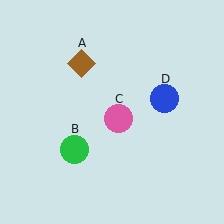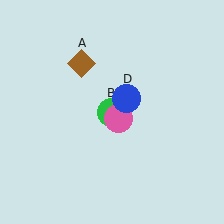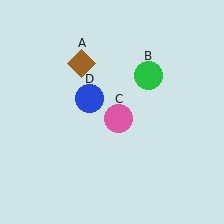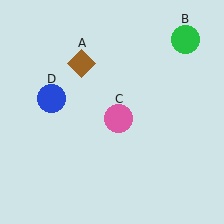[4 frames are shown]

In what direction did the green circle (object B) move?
The green circle (object B) moved up and to the right.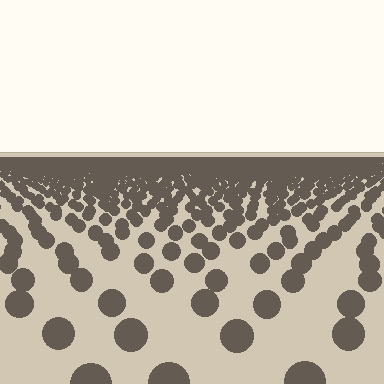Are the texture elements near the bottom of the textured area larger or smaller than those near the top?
Larger. Near the bottom, elements are closer to the viewer and appear at a bigger on-screen size.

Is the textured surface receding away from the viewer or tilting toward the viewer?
The surface is receding away from the viewer. Texture elements get smaller and denser toward the top.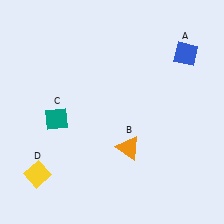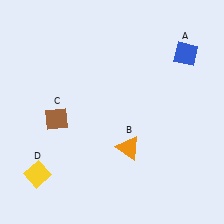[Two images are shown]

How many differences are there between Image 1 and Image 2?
There is 1 difference between the two images.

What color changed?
The diamond (C) changed from teal in Image 1 to brown in Image 2.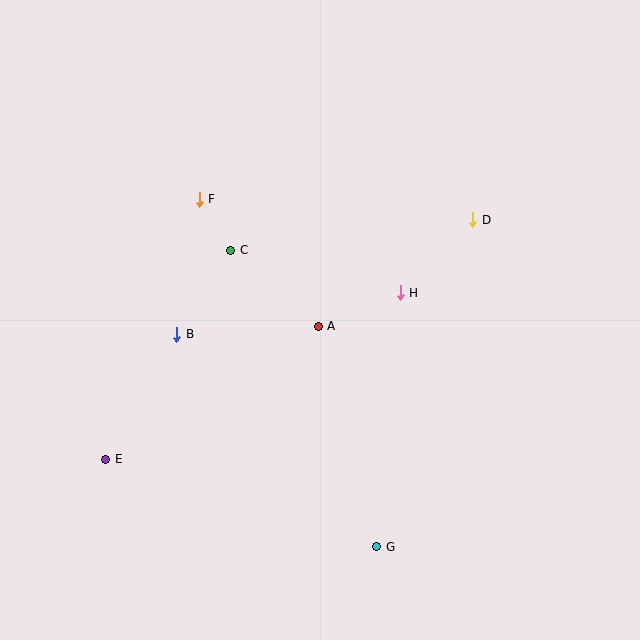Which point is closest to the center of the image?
Point A at (318, 326) is closest to the center.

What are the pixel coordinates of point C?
Point C is at (231, 250).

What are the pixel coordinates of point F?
Point F is at (199, 199).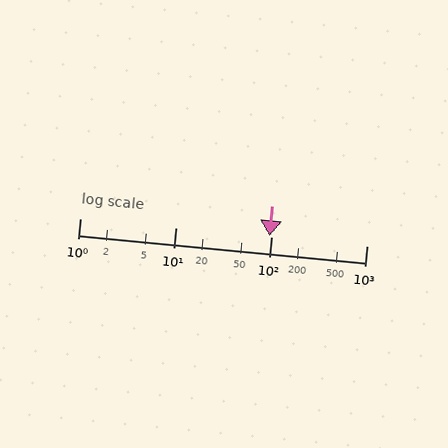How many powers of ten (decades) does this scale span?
The scale spans 3 decades, from 1 to 1000.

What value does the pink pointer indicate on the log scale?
The pointer indicates approximately 96.